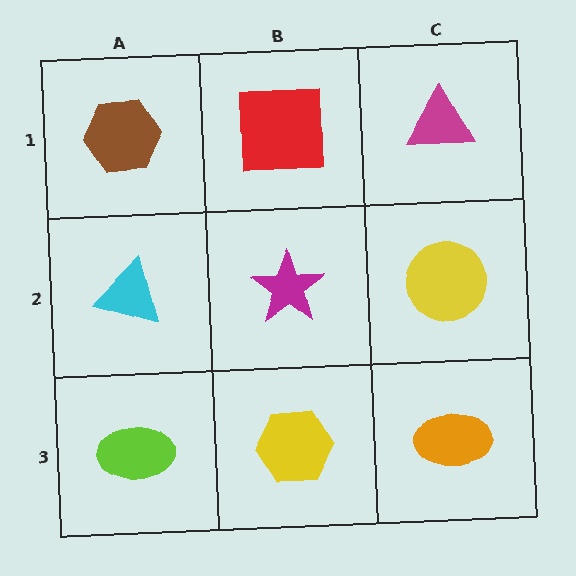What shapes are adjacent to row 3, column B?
A magenta star (row 2, column B), a lime ellipse (row 3, column A), an orange ellipse (row 3, column C).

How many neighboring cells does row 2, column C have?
3.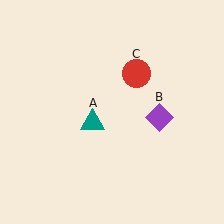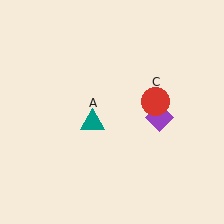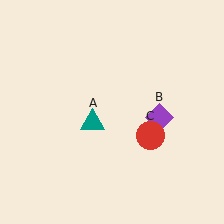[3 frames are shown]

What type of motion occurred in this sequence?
The red circle (object C) rotated clockwise around the center of the scene.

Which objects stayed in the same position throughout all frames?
Teal triangle (object A) and purple diamond (object B) remained stationary.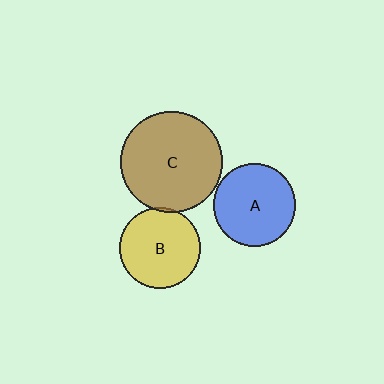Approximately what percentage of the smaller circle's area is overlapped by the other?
Approximately 5%.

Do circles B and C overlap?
Yes.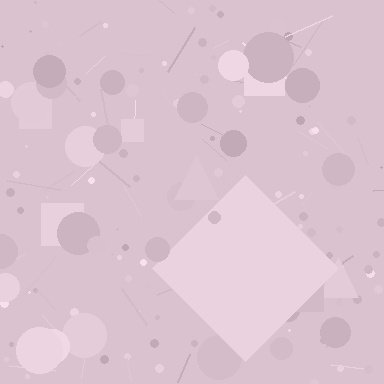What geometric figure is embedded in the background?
A diamond is embedded in the background.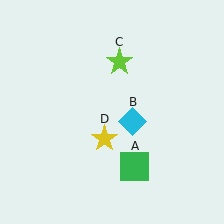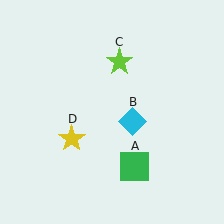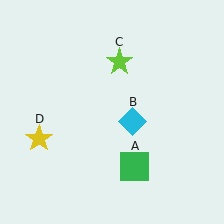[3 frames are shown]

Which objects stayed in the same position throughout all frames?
Green square (object A) and cyan diamond (object B) and lime star (object C) remained stationary.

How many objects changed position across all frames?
1 object changed position: yellow star (object D).